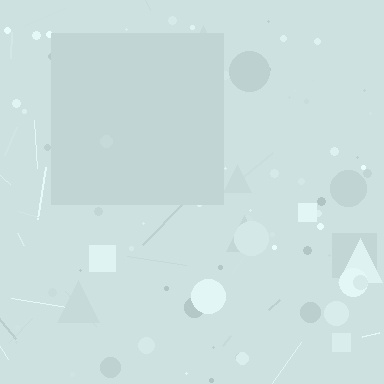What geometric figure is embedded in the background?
A square is embedded in the background.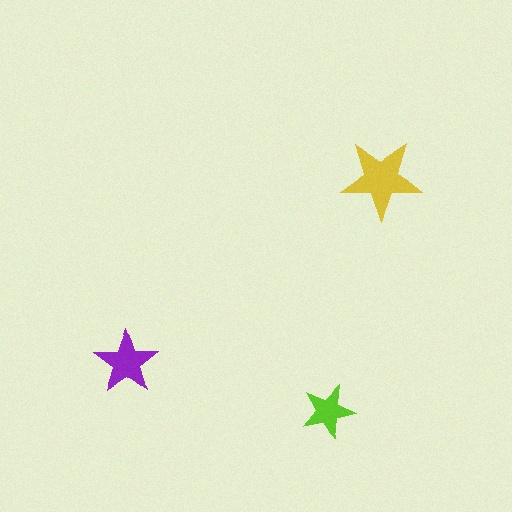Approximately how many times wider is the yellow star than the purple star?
About 1.5 times wider.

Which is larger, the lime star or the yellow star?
The yellow one.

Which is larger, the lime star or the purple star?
The purple one.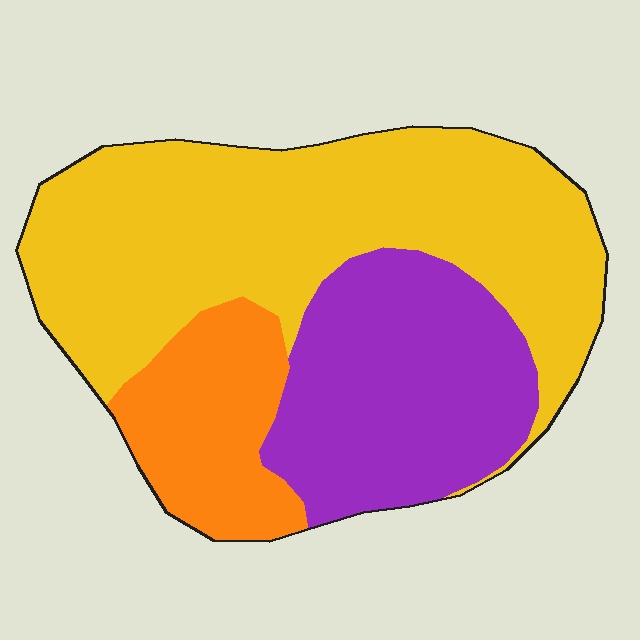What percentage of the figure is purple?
Purple takes up about one third (1/3) of the figure.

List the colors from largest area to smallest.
From largest to smallest: yellow, purple, orange.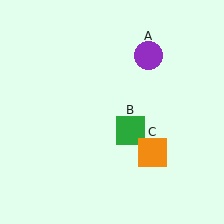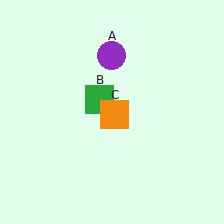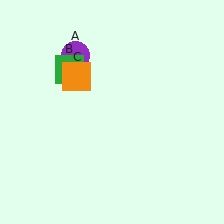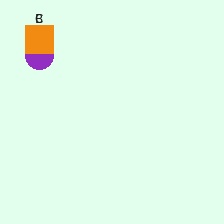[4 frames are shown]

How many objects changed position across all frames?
3 objects changed position: purple circle (object A), green square (object B), orange square (object C).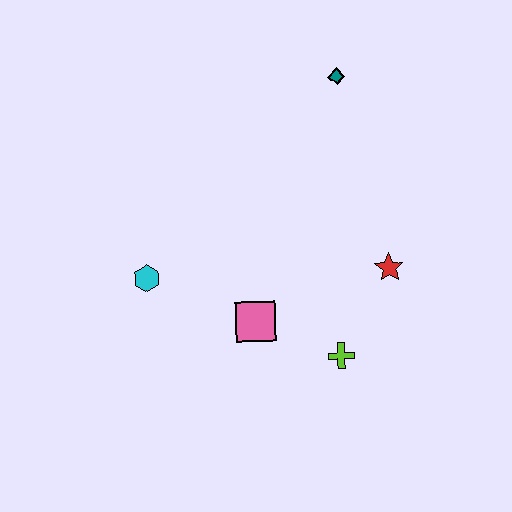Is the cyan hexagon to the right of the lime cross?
No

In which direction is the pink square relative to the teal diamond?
The pink square is below the teal diamond.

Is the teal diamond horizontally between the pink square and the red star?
Yes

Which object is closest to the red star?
The lime cross is closest to the red star.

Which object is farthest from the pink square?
The teal diamond is farthest from the pink square.